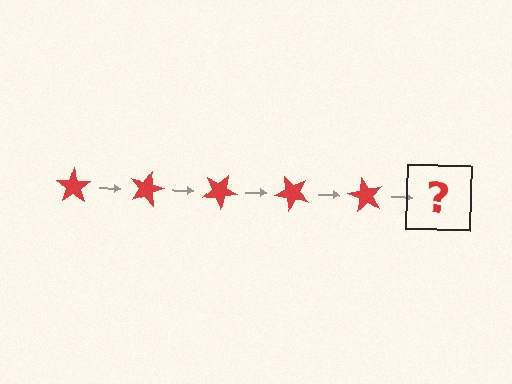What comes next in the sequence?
The next element should be a red star rotated 75 degrees.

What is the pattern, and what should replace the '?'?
The pattern is that the star rotates 15 degrees each step. The '?' should be a red star rotated 75 degrees.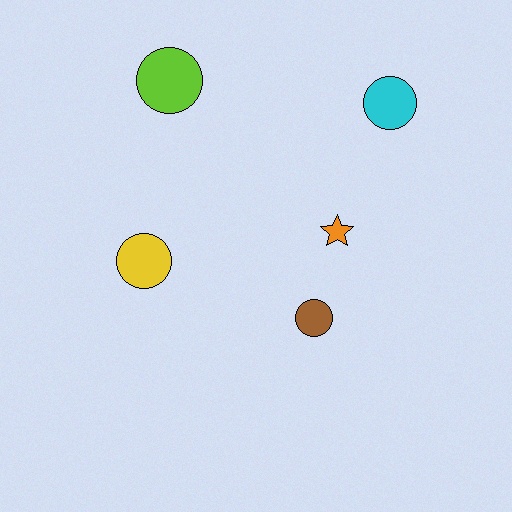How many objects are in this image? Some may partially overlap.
There are 5 objects.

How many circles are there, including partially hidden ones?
There are 4 circles.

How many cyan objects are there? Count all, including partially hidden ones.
There is 1 cyan object.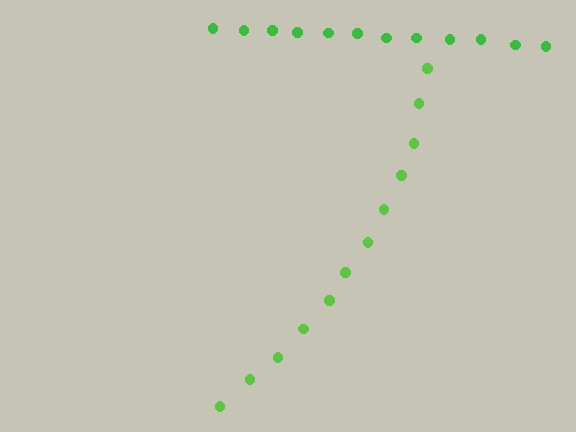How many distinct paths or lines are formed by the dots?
There are 2 distinct paths.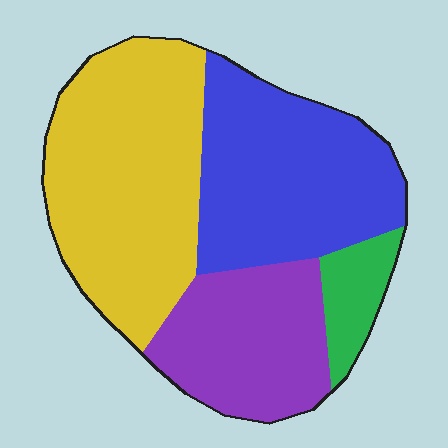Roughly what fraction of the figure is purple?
Purple covers about 20% of the figure.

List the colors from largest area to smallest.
From largest to smallest: yellow, blue, purple, green.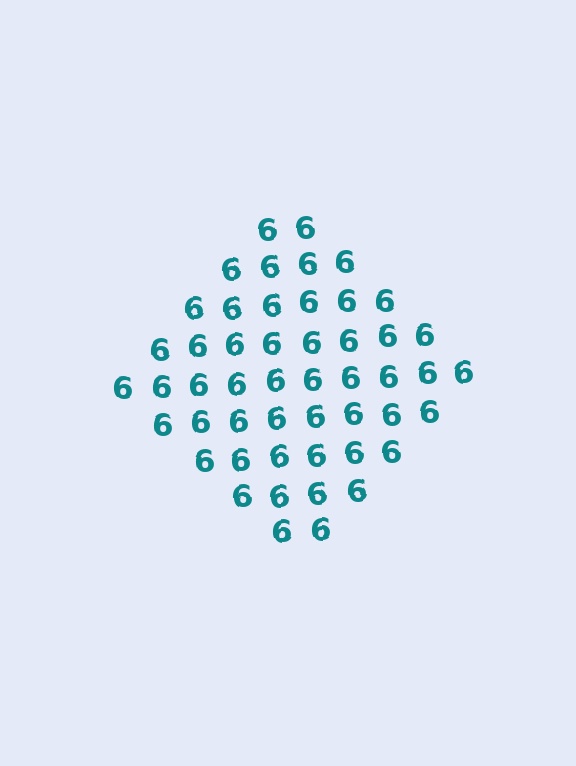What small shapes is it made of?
It is made of small digit 6's.